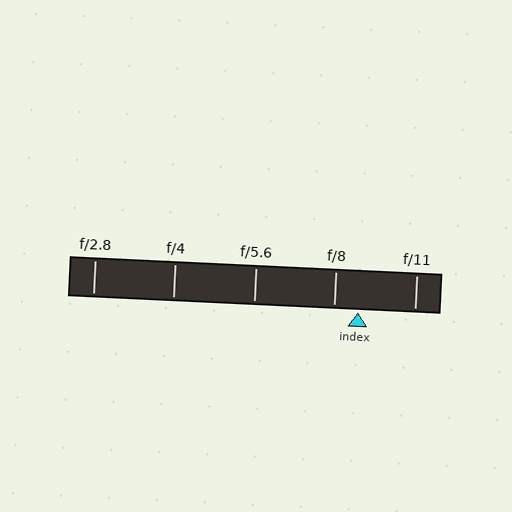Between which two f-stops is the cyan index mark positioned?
The index mark is between f/8 and f/11.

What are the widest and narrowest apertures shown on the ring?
The widest aperture shown is f/2.8 and the narrowest is f/11.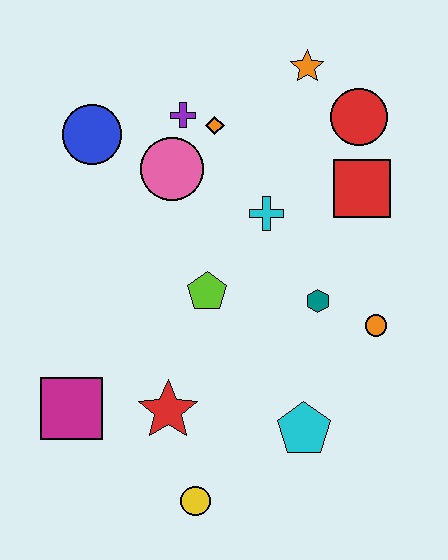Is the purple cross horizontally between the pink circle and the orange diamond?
Yes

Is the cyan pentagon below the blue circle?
Yes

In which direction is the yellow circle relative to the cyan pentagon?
The yellow circle is to the left of the cyan pentagon.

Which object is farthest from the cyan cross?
The yellow circle is farthest from the cyan cross.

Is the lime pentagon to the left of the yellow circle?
No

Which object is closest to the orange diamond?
The purple cross is closest to the orange diamond.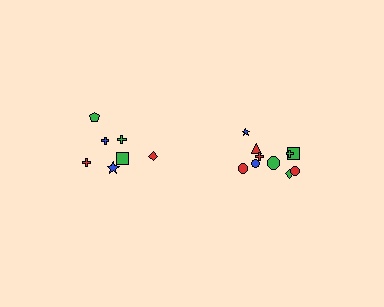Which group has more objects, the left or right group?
The right group.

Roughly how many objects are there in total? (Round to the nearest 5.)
Roughly 15 objects in total.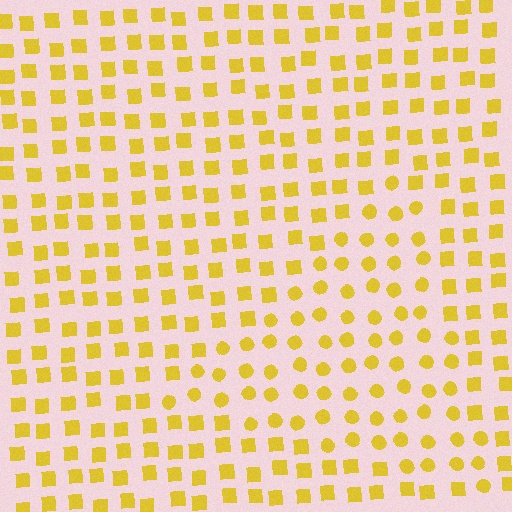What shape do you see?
I see a triangle.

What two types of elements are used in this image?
The image uses circles inside the triangle region and squares outside it.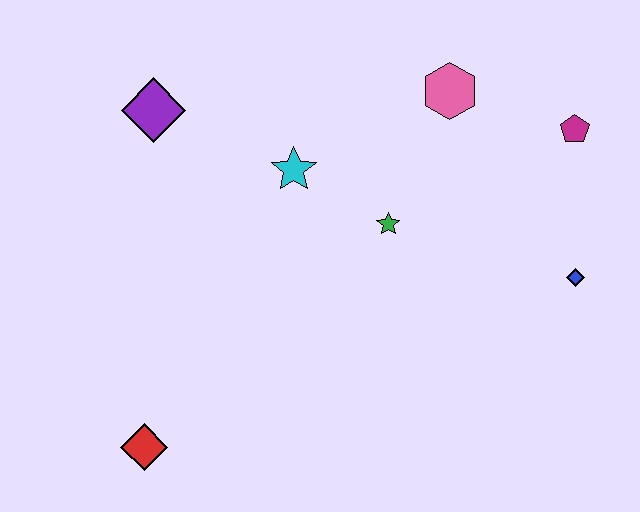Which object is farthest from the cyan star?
The red diamond is farthest from the cyan star.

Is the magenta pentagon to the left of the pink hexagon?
No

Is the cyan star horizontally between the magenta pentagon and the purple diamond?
Yes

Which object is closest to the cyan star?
The green star is closest to the cyan star.